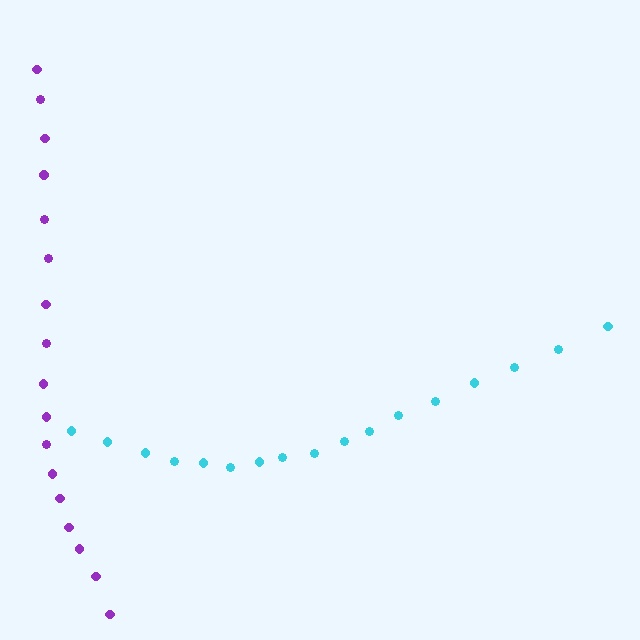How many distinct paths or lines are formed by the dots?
There are 2 distinct paths.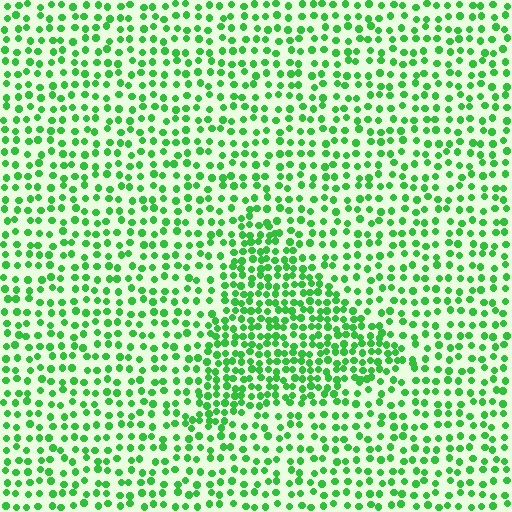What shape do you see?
I see a triangle.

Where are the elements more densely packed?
The elements are more densely packed inside the triangle boundary.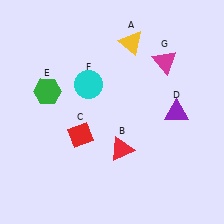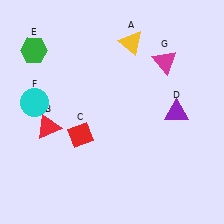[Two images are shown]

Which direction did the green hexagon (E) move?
The green hexagon (E) moved up.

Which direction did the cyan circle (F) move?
The cyan circle (F) moved left.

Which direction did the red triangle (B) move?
The red triangle (B) moved left.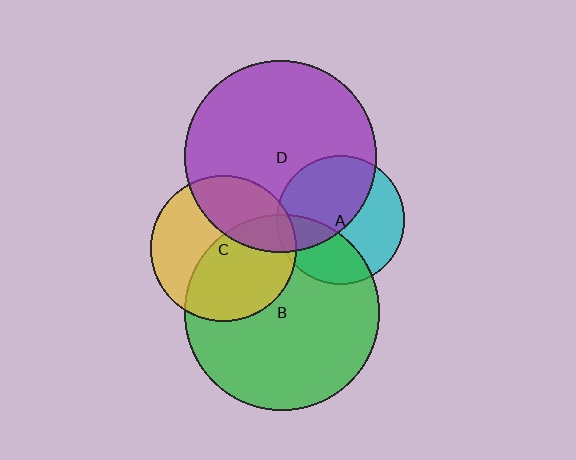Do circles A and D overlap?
Yes.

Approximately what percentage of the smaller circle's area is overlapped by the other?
Approximately 50%.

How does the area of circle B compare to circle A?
Approximately 2.3 times.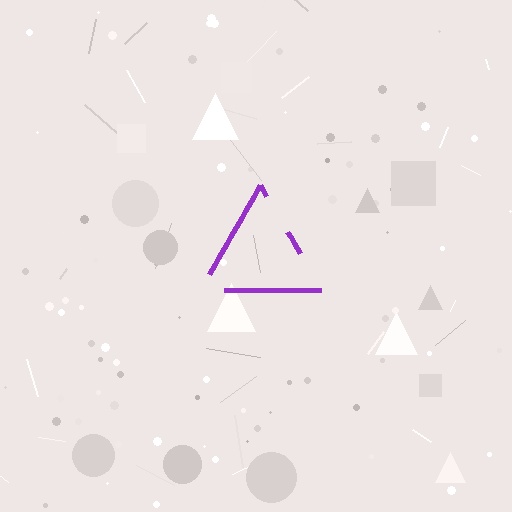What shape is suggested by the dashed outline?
The dashed outline suggests a triangle.